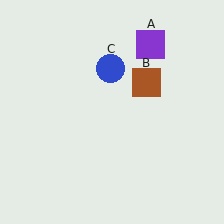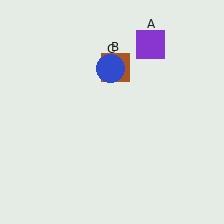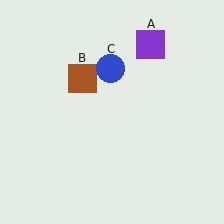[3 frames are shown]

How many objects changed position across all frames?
1 object changed position: brown square (object B).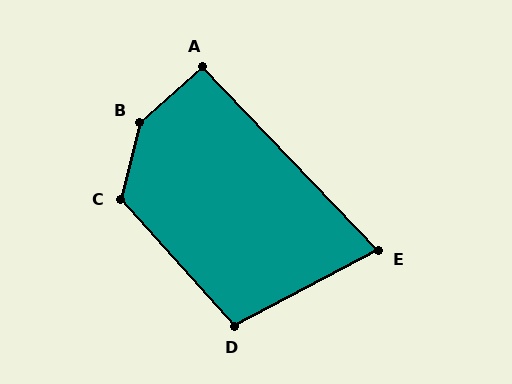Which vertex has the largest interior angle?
B, at approximately 145 degrees.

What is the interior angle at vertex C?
Approximately 124 degrees (obtuse).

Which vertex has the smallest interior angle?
E, at approximately 74 degrees.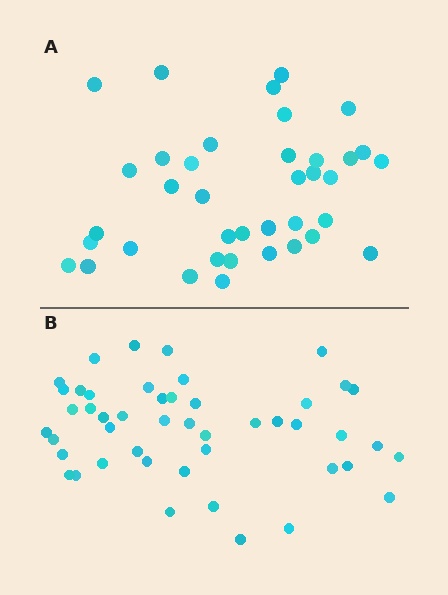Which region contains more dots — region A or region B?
Region B (the bottom region) has more dots.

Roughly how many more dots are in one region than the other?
Region B has roughly 8 or so more dots than region A.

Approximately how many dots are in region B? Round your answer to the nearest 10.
About 50 dots. (The exact count is 47, which rounds to 50.)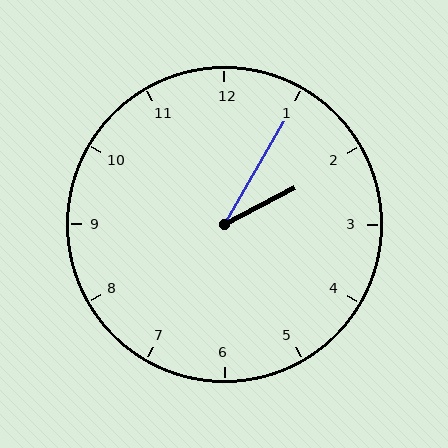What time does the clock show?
2:05.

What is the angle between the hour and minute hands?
Approximately 32 degrees.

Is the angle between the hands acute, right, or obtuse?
It is acute.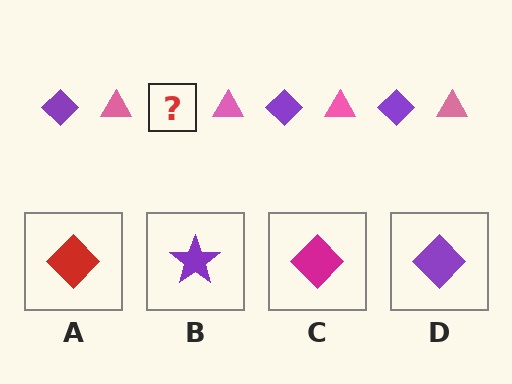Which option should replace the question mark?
Option D.